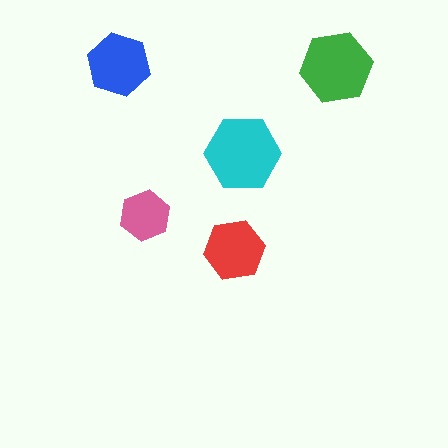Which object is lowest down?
The red hexagon is bottommost.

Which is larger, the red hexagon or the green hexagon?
The green one.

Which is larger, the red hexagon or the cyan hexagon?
The cyan one.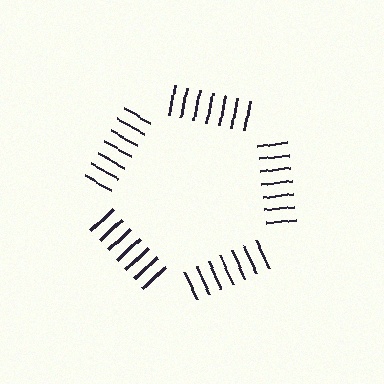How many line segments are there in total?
35 — 7 along each of the 5 edges.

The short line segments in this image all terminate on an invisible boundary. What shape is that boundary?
An illusory pentagon — the line segments terminate on its edges but no continuous stroke is drawn.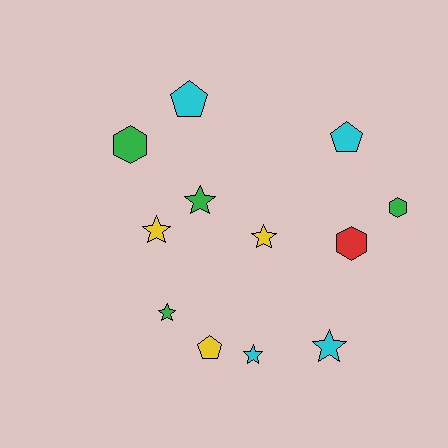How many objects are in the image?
There are 12 objects.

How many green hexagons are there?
There are 2 green hexagons.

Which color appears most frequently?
Green, with 4 objects.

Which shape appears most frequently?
Star, with 6 objects.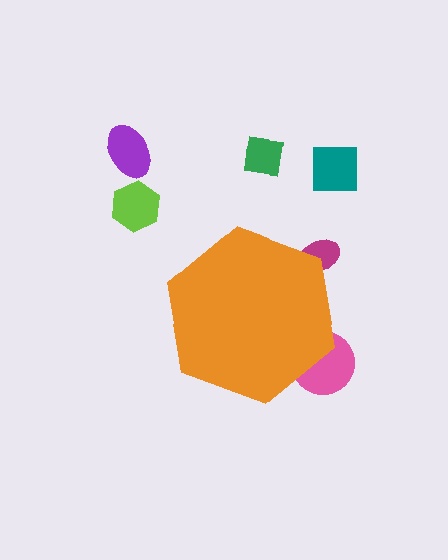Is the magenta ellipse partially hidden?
Yes, the magenta ellipse is partially hidden behind the orange hexagon.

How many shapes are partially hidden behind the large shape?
2 shapes are partially hidden.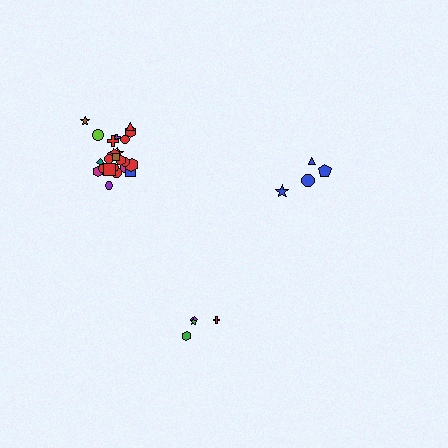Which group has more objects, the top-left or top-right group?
The top-left group.